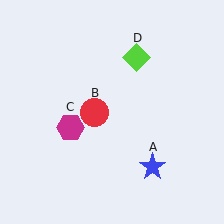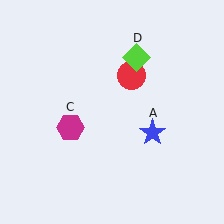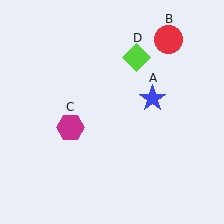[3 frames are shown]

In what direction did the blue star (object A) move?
The blue star (object A) moved up.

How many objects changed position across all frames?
2 objects changed position: blue star (object A), red circle (object B).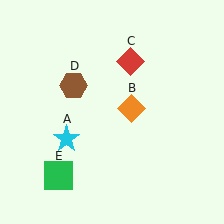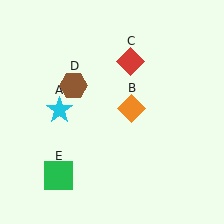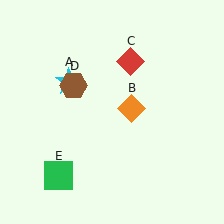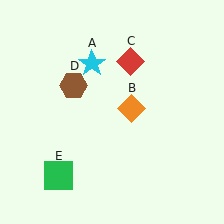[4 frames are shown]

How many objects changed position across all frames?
1 object changed position: cyan star (object A).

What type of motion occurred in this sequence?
The cyan star (object A) rotated clockwise around the center of the scene.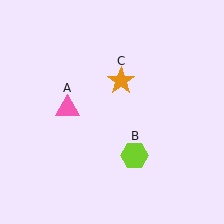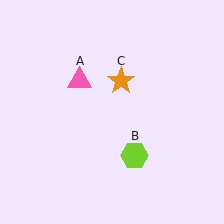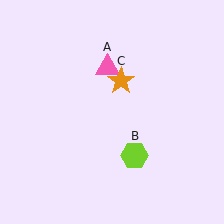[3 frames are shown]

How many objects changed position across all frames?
1 object changed position: pink triangle (object A).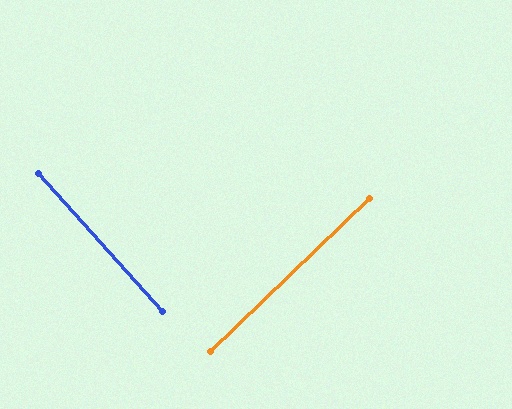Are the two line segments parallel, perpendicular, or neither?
Perpendicular — they meet at approximately 88°.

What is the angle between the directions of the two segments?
Approximately 88 degrees.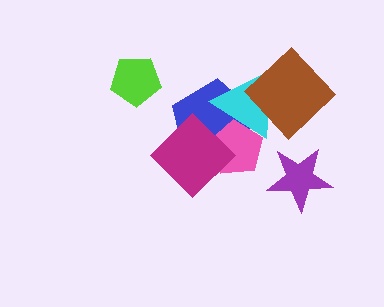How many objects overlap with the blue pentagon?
3 objects overlap with the blue pentagon.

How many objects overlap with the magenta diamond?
2 objects overlap with the magenta diamond.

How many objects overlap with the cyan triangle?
3 objects overlap with the cyan triangle.